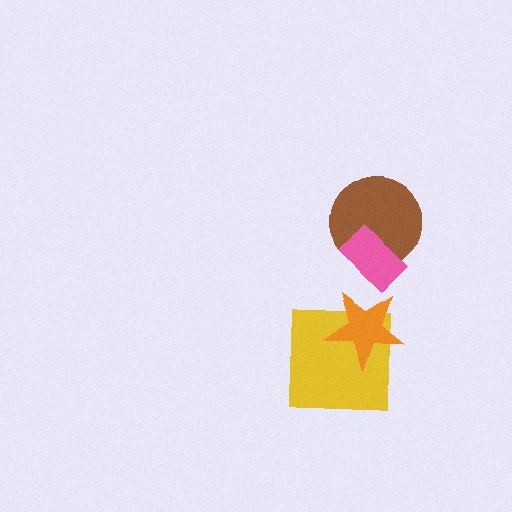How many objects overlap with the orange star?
1 object overlaps with the orange star.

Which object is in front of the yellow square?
The orange star is in front of the yellow square.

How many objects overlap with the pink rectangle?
1 object overlaps with the pink rectangle.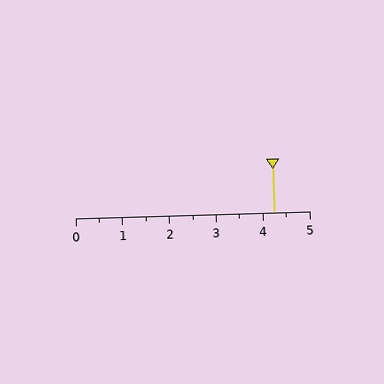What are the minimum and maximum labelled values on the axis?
The axis runs from 0 to 5.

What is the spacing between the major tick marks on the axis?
The major ticks are spaced 1 apart.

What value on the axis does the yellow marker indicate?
The marker indicates approximately 4.2.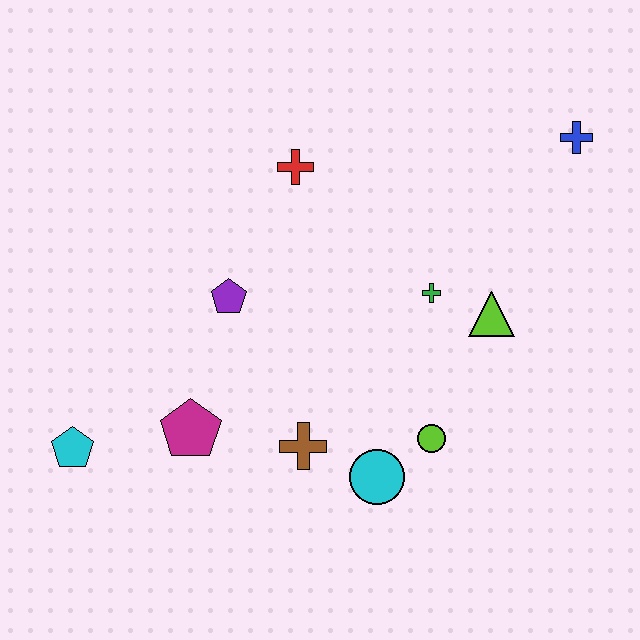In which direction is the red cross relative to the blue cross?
The red cross is to the left of the blue cross.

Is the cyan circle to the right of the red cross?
Yes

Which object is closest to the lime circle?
The cyan circle is closest to the lime circle.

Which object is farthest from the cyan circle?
The blue cross is farthest from the cyan circle.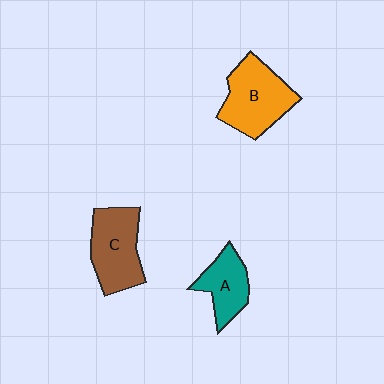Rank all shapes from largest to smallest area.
From largest to smallest: B (orange), C (brown), A (teal).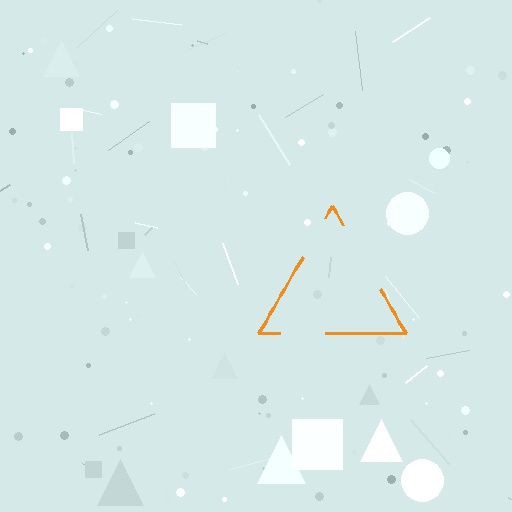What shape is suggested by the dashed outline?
The dashed outline suggests a triangle.